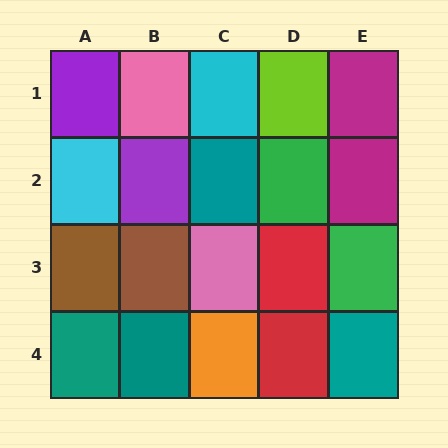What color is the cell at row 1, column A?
Purple.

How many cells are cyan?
2 cells are cyan.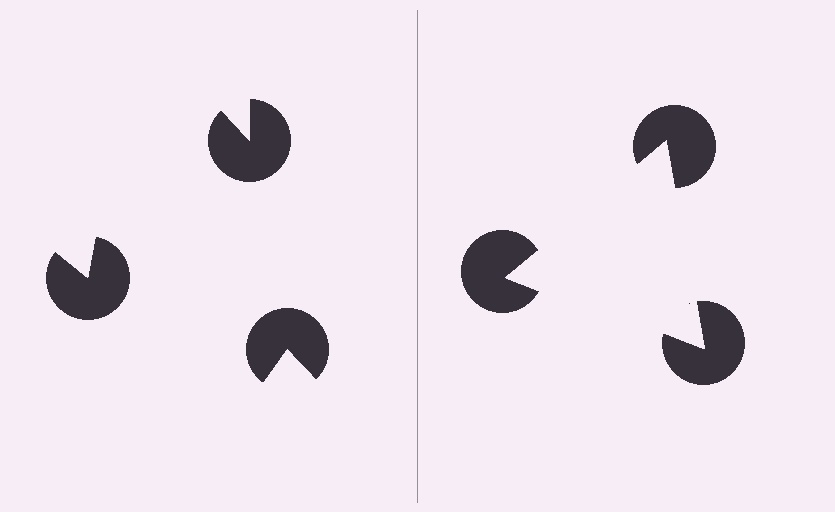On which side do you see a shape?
An illusory triangle appears on the right side. On the left side the wedge cuts are rotated, so no coherent shape forms.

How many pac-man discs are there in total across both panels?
6 — 3 on each side.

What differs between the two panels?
The pac-man discs are positioned identically on both sides; only the wedge orientations differ. On the right they align to a triangle; on the left they are misaligned.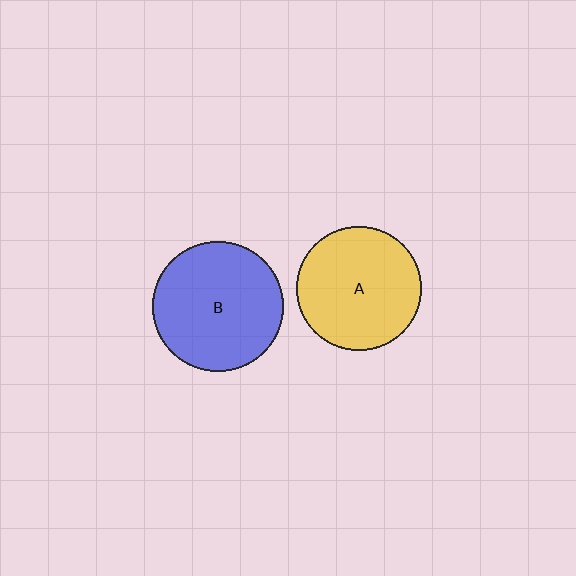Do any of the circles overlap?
No, none of the circles overlap.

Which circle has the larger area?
Circle B (blue).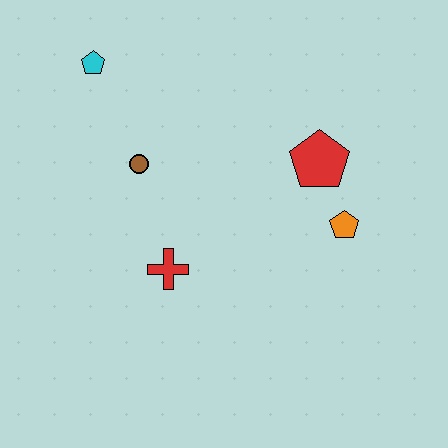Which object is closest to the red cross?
The brown circle is closest to the red cross.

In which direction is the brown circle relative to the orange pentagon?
The brown circle is to the left of the orange pentagon.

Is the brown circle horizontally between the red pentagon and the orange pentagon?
No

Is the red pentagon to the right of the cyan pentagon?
Yes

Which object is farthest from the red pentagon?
The cyan pentagon is farthest from the red pentagon.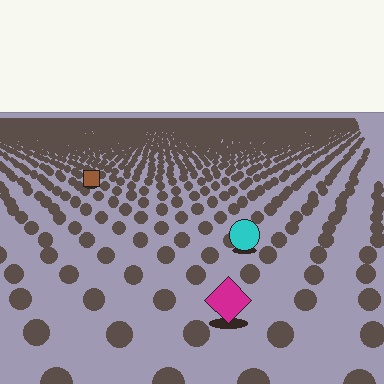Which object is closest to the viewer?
The magenta diamond is closest. The texture marks near it are larger and more spread out.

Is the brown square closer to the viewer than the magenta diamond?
No. The magenta diamond is closer — you can tell from the texture gradient: the ground texture is coarser near it.